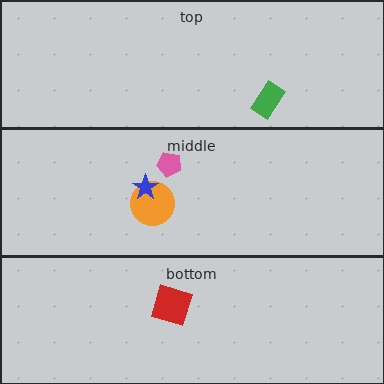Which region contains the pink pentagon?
The middle region.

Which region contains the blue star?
The middle region.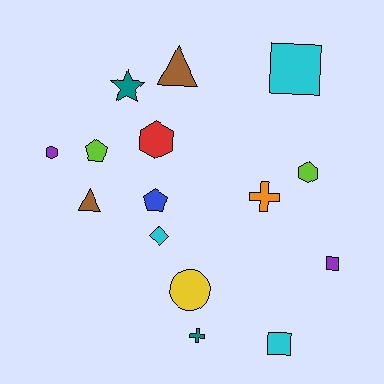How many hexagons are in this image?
There are 3 hexagons.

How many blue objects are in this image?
There is 1 blue object.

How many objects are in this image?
There are 15 objects.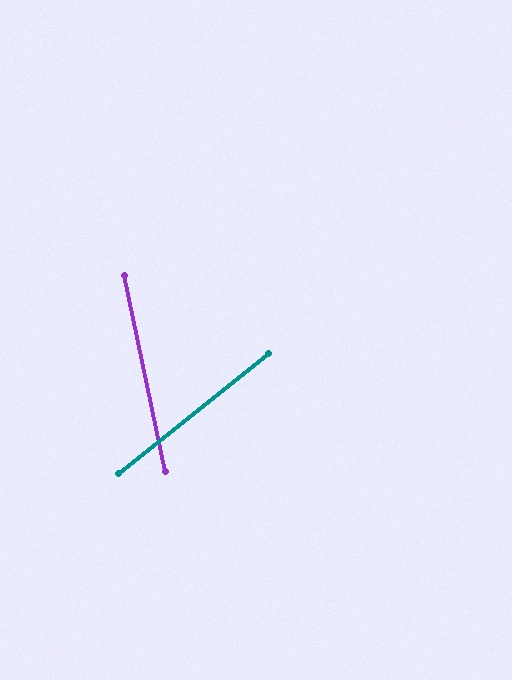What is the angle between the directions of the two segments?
Approximately 63 degrees.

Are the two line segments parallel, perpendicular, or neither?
Neither parallel nor perpendicular — they differ by about 63°.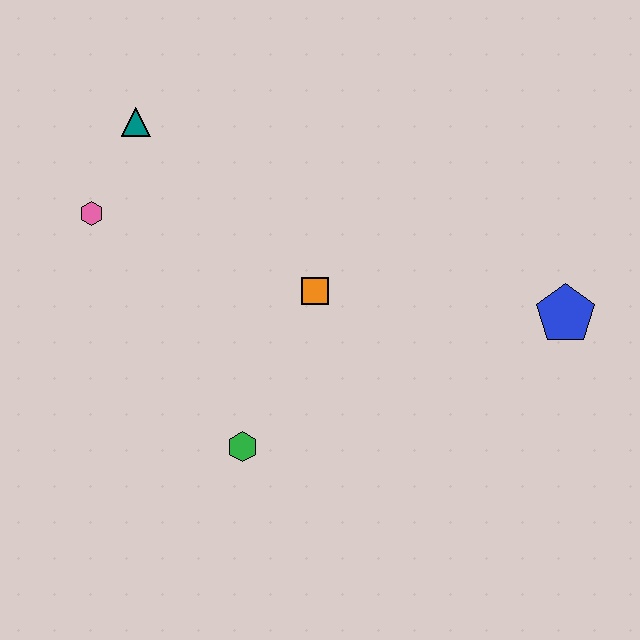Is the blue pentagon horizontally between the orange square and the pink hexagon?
No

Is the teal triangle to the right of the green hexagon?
No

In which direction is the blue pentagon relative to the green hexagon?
The blue pentagon is to the right of the green hexagon.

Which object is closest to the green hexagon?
The orange square is closest to the green hexagon.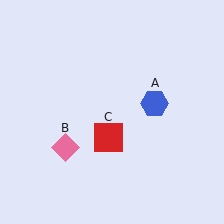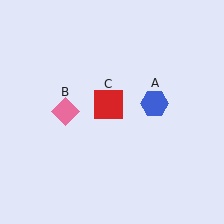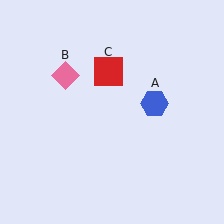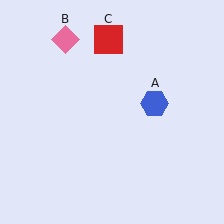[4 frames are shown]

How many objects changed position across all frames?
2 objects changed position: pink diamond (object B), red square (object C).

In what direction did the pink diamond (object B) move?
The pink diamond (object B) moved up.